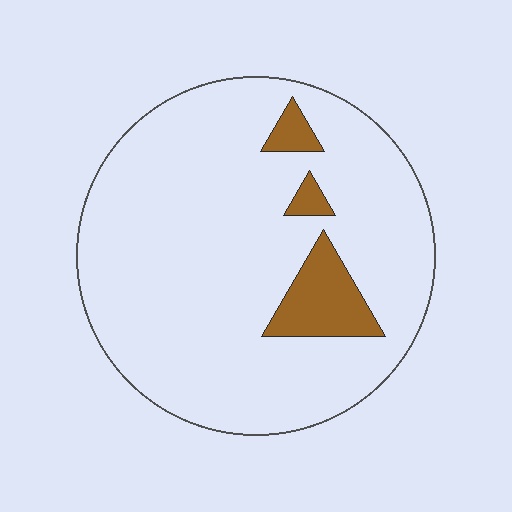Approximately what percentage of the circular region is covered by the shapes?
Approximately 10%.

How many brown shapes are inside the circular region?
3.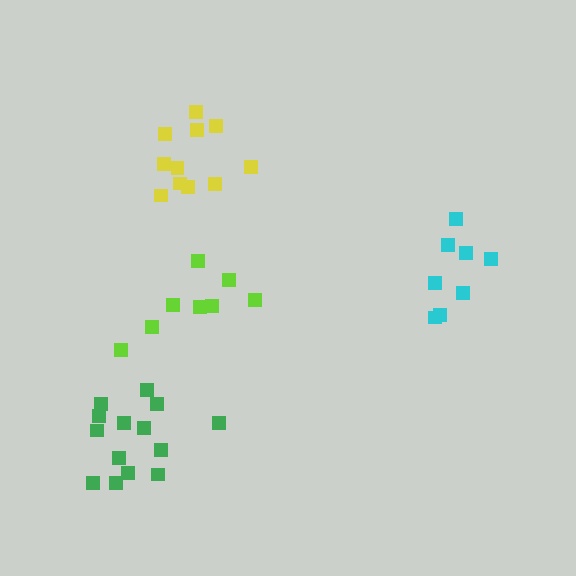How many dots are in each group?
Group 1: 14 dots, Group 2: 8 dots, Group 3: 11 dots, Group 4: 8 dots (41 total).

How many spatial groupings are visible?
There are 4 spatial groupings.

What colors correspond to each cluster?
The clusters are colored: green, lime, yellow, cyan.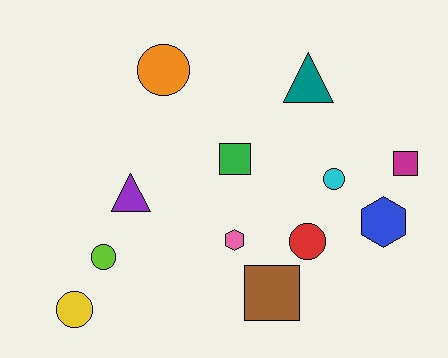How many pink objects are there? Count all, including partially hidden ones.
There is 1 pink object.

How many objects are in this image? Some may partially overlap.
There are 12 objects.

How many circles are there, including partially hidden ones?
There are 5 circles.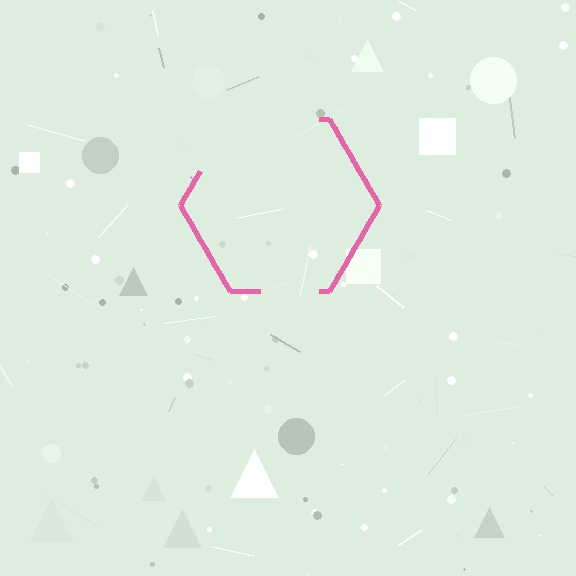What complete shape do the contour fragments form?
The contour fragments form a hexagon.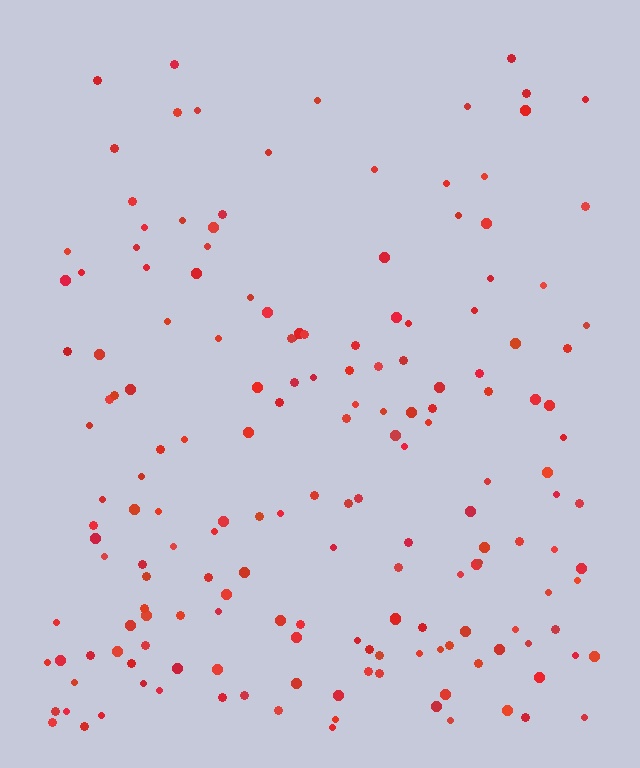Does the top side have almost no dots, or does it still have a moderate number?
Still a moderate number, just noticeably fewer than the bottom.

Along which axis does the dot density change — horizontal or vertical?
Vertical.